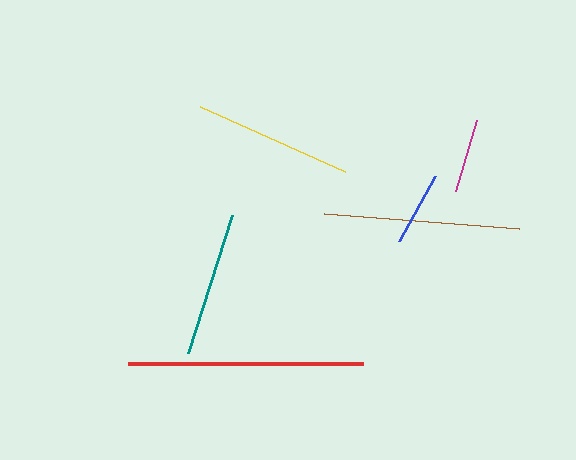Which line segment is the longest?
The red line is the longest at approximately 235 pixels.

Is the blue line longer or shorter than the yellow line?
The yellow line is longer than the blue line.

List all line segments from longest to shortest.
From longest to shortest: red, brown, yellow, teal, blue, magenta.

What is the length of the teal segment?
The teal segment is approximately 145 pixels long.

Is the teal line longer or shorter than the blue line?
The teal line is longer than the blue line.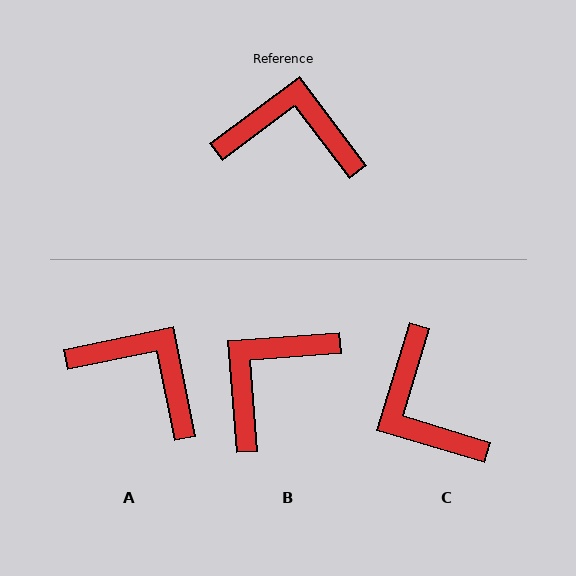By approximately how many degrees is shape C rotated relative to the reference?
Approximately 126 degrees counter-clockwise.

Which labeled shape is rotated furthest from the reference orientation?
C, about 126 degrees away.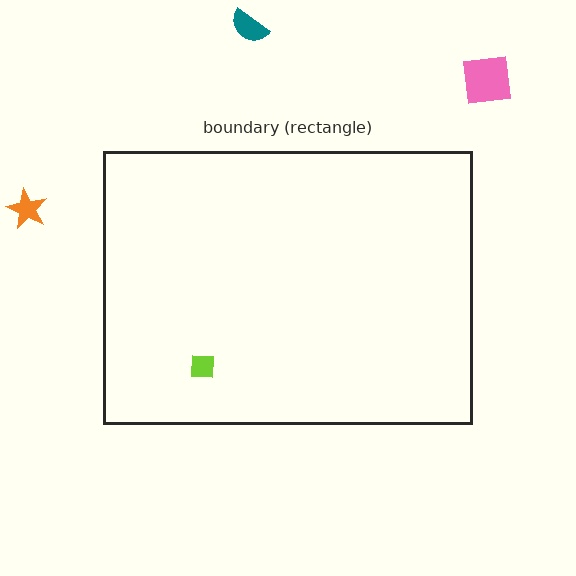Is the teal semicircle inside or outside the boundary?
Outside.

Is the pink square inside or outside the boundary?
Outside.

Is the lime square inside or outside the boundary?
Inside.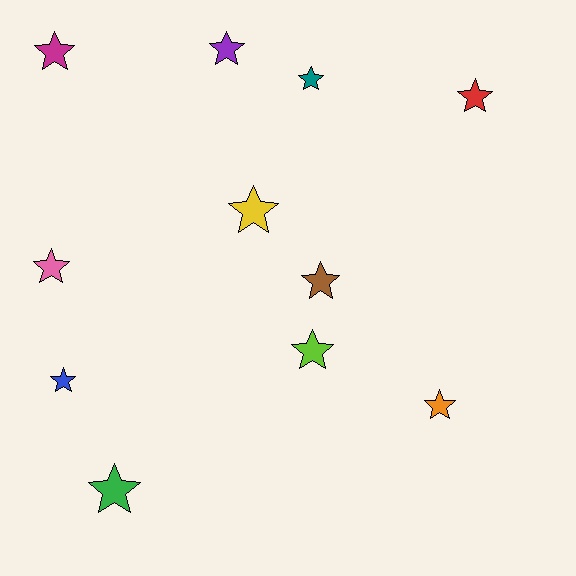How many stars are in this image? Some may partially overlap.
There are 11 stars.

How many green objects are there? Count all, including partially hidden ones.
There is 1 green object.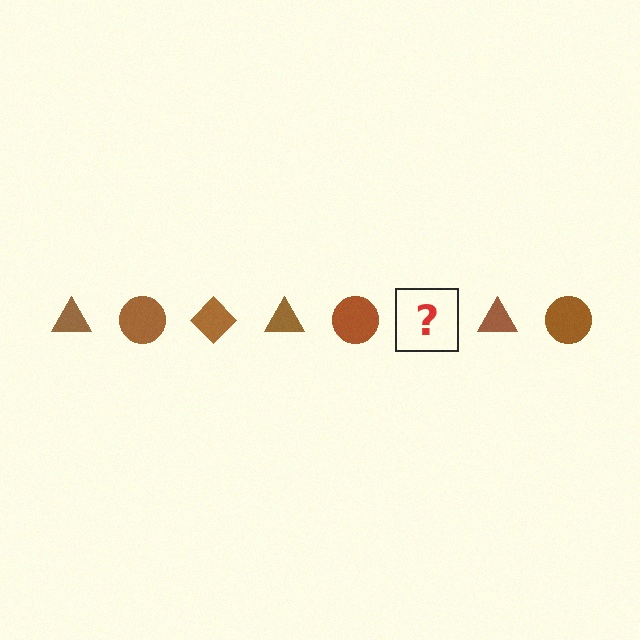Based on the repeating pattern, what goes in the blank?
The blank should be a brown diamond.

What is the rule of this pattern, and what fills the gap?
The rule is that the pattern cycles through triangle, circle, diamond shapes in brown. The gap should be filled with a brown diamond.